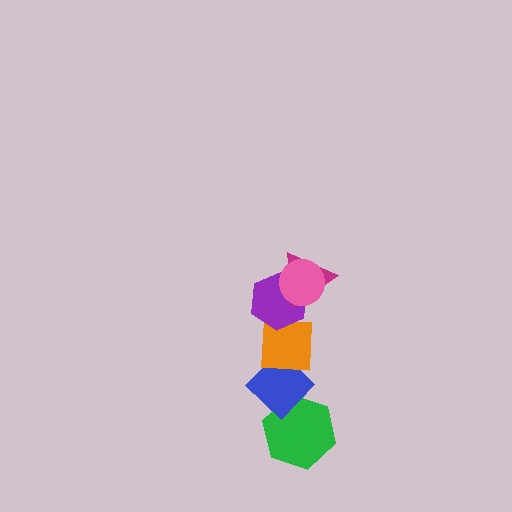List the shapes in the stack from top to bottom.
From top to bottom: the pink circle, the magenta triangle, the purple hexagon, the orange square, the blue diamond, the green hexagon.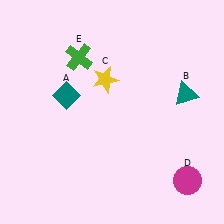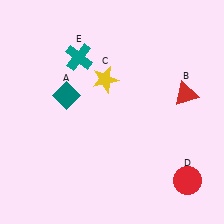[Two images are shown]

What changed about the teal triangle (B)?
In Image 1, B is teal. In Image 2, it changed to red.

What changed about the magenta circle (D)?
In Image 1, D is magenta. In Image 2, it changed to red.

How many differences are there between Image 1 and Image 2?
There are 3 differences between the two images.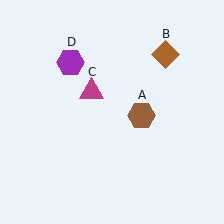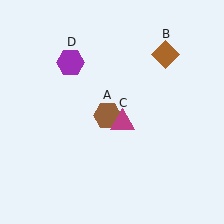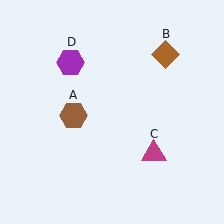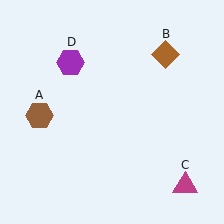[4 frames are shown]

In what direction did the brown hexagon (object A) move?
The brown hexagon (object A) moved left.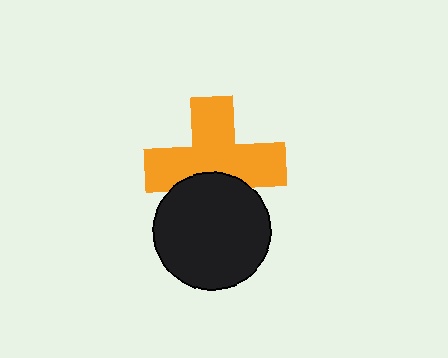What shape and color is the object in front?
The object in front is a black circle.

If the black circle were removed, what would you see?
You would see the complete orange cross.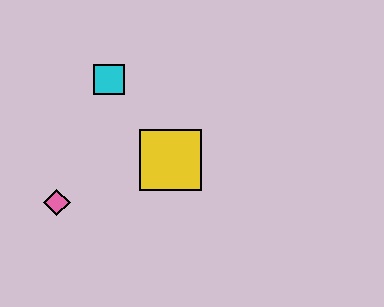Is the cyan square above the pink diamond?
Yes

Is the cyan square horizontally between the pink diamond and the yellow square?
Yes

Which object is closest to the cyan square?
The yellow square is closest to the cyan square.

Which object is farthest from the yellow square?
The pink diamond is farthest from the yellow square.